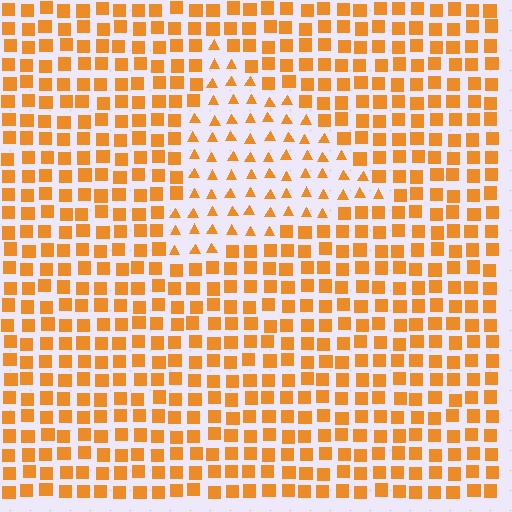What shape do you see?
I see a triangle.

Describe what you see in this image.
The image is filled with small orange elements arranged in a uniform grid. A triangle-shaped region contains triangles, while the surrounding area contains squares. The boundary is defined purely by the change in element shape.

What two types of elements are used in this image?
The image uses triangles inside the triangle region and squares outside it.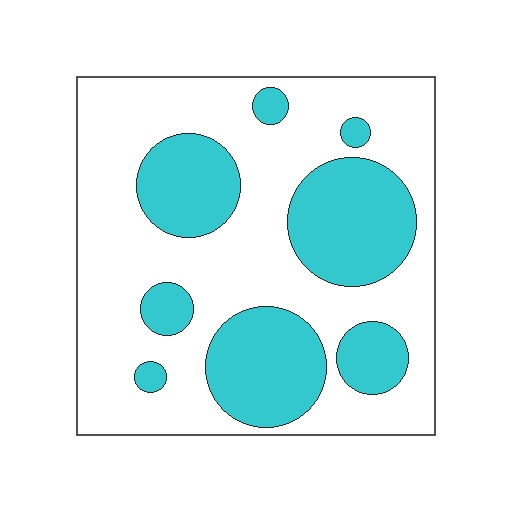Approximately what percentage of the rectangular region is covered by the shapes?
Approximately 35%.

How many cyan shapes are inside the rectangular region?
8.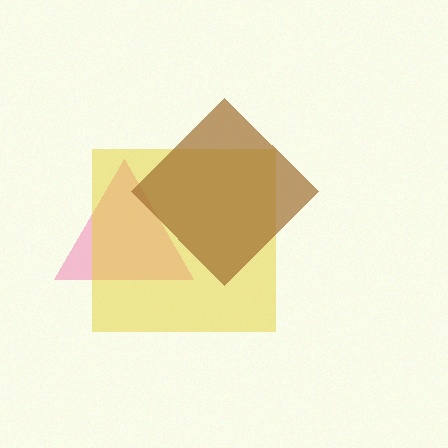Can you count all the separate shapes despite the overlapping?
Yes, there are 3 separate shapes.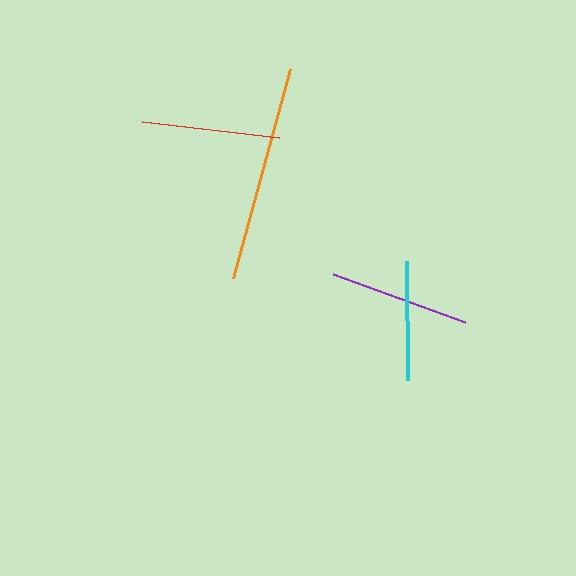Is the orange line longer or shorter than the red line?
The orange line is longer than the red line.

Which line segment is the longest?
The orange line is the longest at approximately 217 pixels.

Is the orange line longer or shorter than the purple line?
The orange line is longer than the purple line.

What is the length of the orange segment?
The orange segment is approximately 217 pixels long.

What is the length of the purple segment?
The purple segment is approximately 140 pixels long.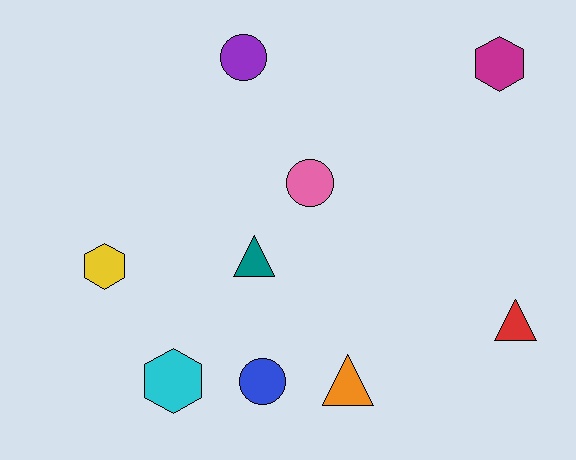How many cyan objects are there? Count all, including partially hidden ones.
There is 1 cyan object.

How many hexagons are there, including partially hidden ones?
There are 3 hexagons.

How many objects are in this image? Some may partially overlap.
There are 9 objects.